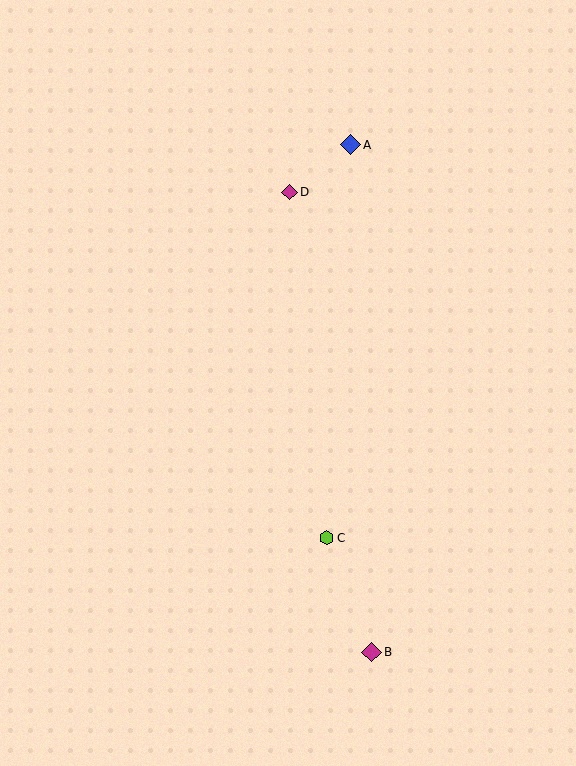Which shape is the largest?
The magenta diamond (labeled B) is the largest.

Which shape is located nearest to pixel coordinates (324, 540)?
The lime hexagon (labeled C) at (327, 538) is nearest to that location.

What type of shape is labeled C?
Shape C is a lime hexagon.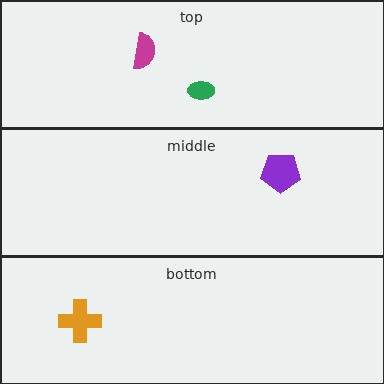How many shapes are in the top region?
2.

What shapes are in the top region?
The magenta semicircle, the green ellipse.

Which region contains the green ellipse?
The top region.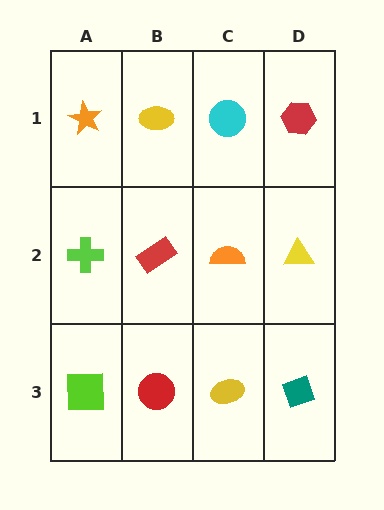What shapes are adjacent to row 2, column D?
A red hexagon (row 1, column D), a teal diamond (row 3, column D), an orange semicircle (row 2, column C).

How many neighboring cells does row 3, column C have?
3.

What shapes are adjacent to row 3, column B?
A red rectangle (row 2, column B), a lime square (row 3, column A), a yellow ellipse (row 3, column C).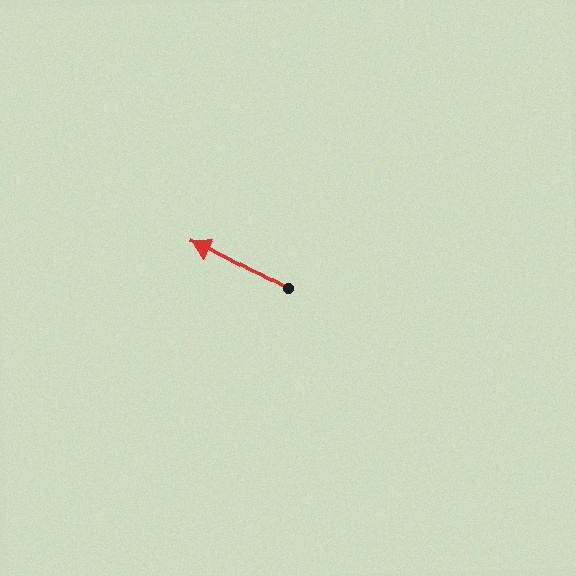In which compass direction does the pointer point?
Northwest.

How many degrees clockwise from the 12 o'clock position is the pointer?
Approximately 298 degrees.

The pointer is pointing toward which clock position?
Roughly 10 o'clock.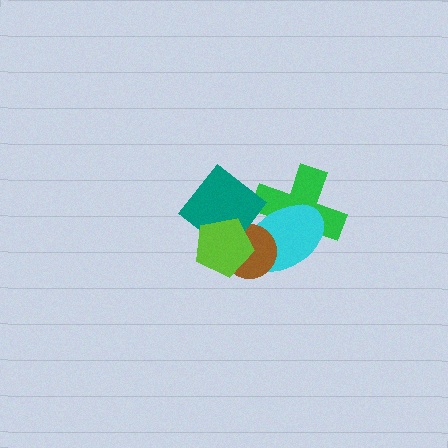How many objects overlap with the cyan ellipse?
4 objects overlap with the cyan ellipse.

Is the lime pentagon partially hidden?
No, no other shape covers it.